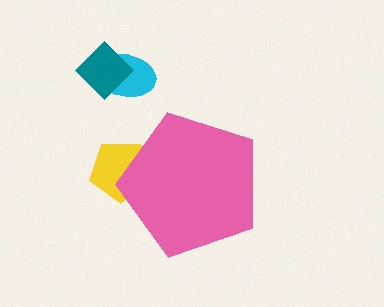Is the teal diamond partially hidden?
No, the teal diamond is fully visible.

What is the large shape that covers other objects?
A pink pentagon.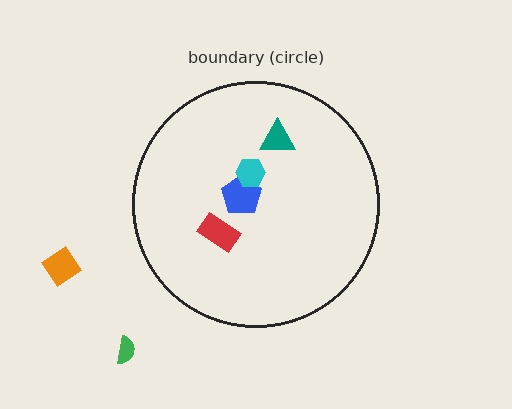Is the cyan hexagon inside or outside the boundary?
Inside.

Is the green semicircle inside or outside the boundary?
Outside.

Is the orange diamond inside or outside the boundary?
Outside.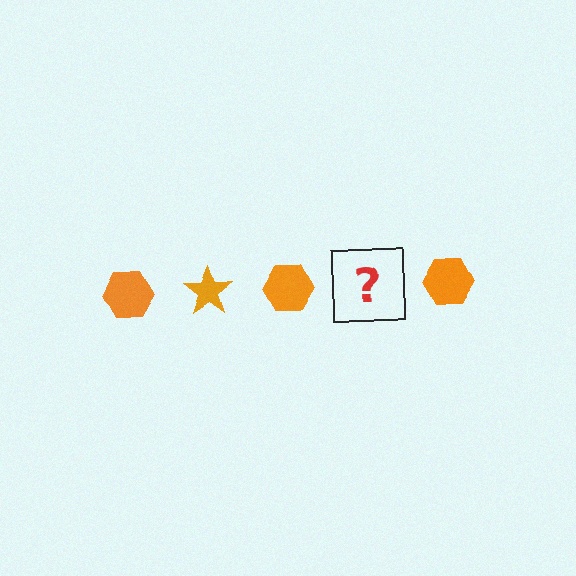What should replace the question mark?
The question mark should be replaced with an orange star.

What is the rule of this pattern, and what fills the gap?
The rule is that the pattern cycles through hexagon, star shapes in orange. The gap should be filled with an orange star.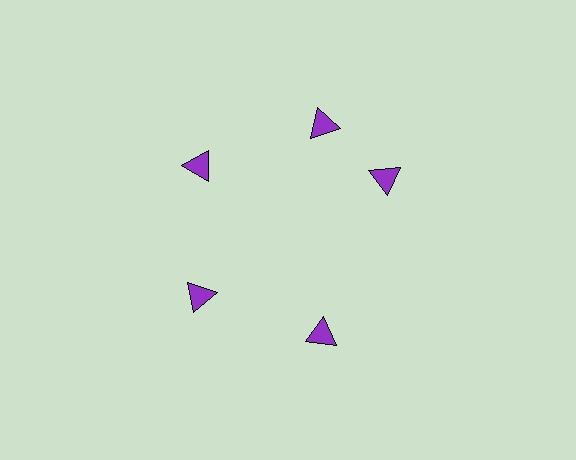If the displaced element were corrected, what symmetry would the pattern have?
It would have 5-fold rotational symmetry — the pattern would map onto itself every 72 degrees.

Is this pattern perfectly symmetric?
No. The 5 purple triangles are arranged in a ring, but one element near the 3 o'clock position is rotated out of alignment along the ring, breaking the 5-fold rotational symmetry.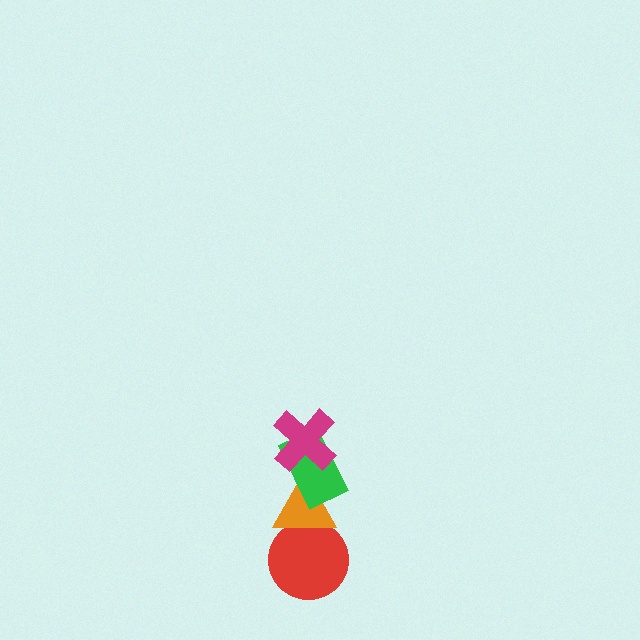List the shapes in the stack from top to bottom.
From top to bottom: the magenta cross, the green rectangle, the orange triangle, the red circle.